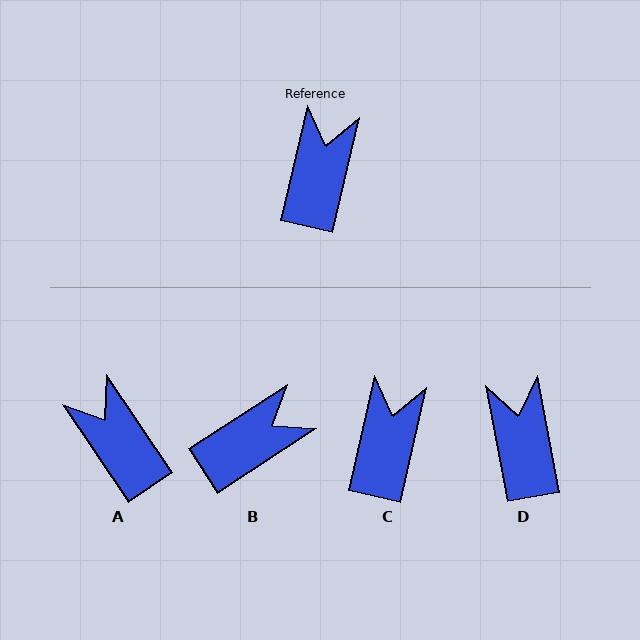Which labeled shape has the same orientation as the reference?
C.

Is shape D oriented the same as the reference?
No, it is off by about 23 degrees.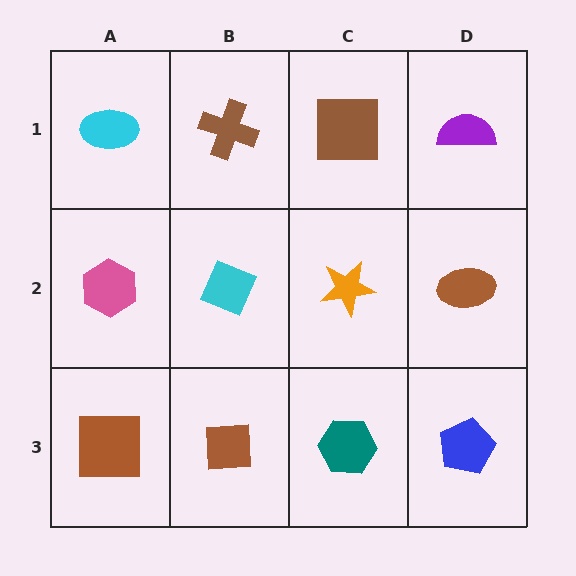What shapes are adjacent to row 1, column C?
An orange star (row 2, column C), a brown cross (row 1, column B), a purple semicircle (row 1, column D).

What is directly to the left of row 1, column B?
A cyan ellipse.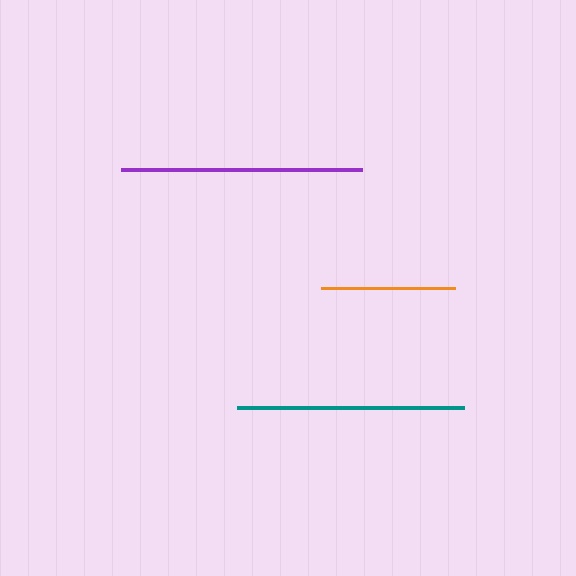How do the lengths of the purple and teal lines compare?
The purple and teal lines are approximately the same length.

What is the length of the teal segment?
The teal segment is approximately 227 pixels long.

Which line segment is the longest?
The purple line is the longest at approximately 241 pixels.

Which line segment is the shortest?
The orange line is the shortest at approximately 134 pixels.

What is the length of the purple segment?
The purple segment is approximately 241 pixels long.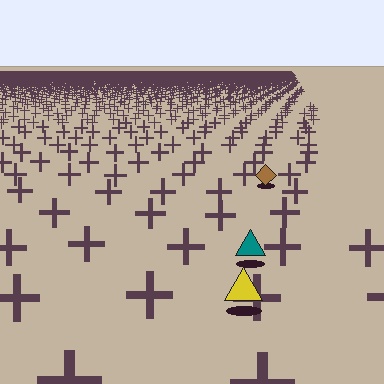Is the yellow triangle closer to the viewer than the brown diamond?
Yes. The yellow triangle is closer — you can tell from the texture gradient: the ground texture is coarser near it.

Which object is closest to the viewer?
The yellow triangle is closest. The texture marks near it are larger and more spread out.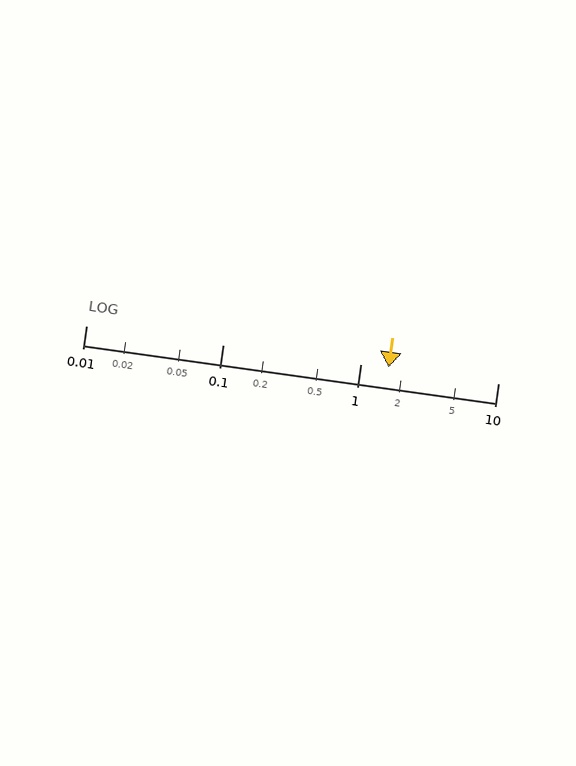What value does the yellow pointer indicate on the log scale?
The pointer indicates approximately 1.6.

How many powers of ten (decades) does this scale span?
The scale spans 3 decades, from 0.01 to 10.